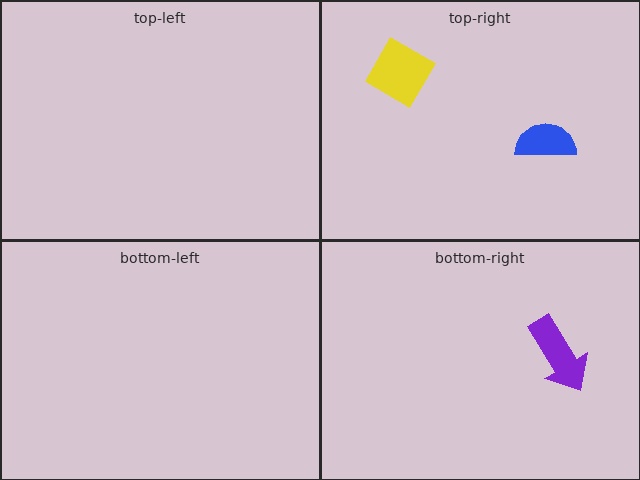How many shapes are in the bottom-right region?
1.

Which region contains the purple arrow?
The bottom-right region.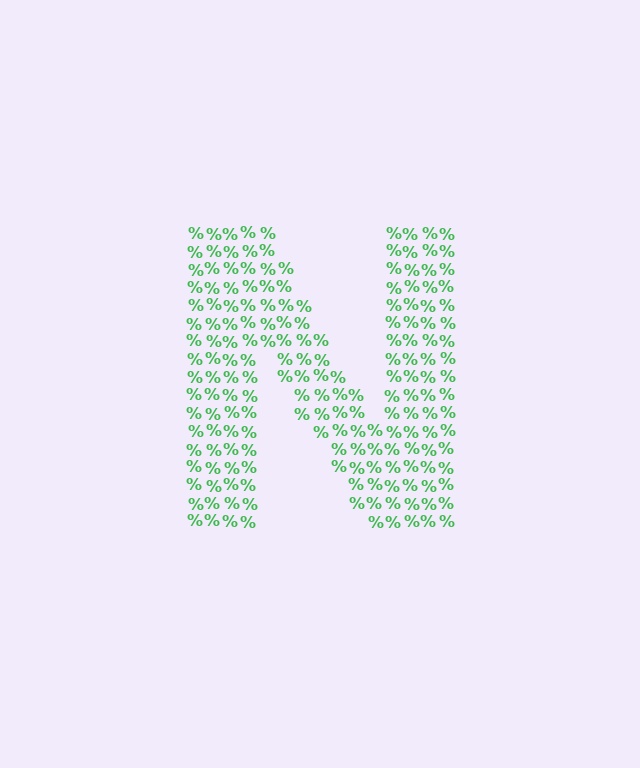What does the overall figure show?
The overall figure shows the letter N.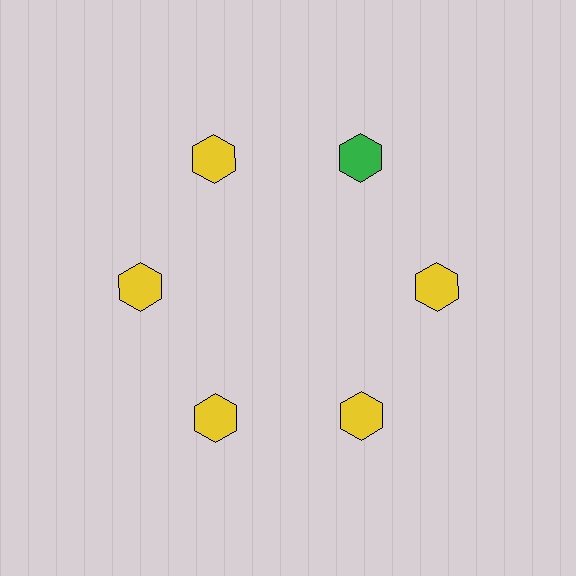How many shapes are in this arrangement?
There are 6 shapes arranged in a ring pattern.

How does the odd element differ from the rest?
It has a different color: green instead of yellow.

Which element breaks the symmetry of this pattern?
The green hexagon at roughly the 1 o'clock position breaks the symmetry. All other shapes are yellow hexagons.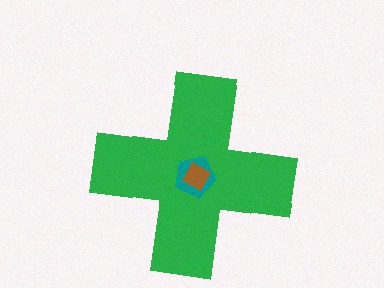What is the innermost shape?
The brown diamond.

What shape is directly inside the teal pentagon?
The brown diamond.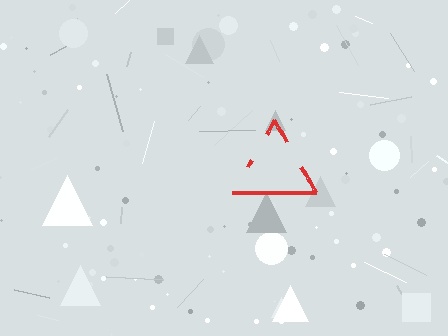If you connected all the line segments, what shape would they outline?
They would outline a triangle.